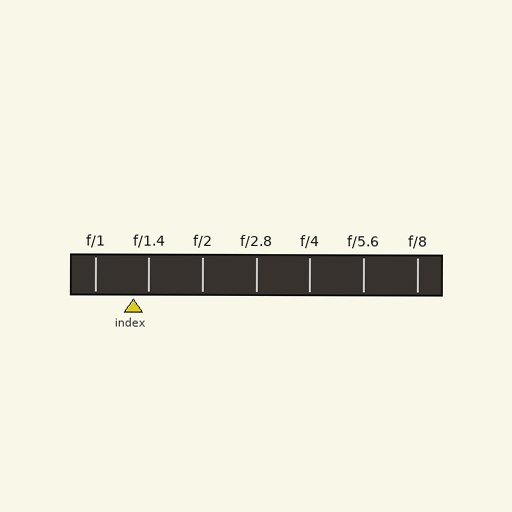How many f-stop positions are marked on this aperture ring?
There are 7 f-stop positions marked.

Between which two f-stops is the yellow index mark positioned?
The index mark is between f/1 and f/1.4.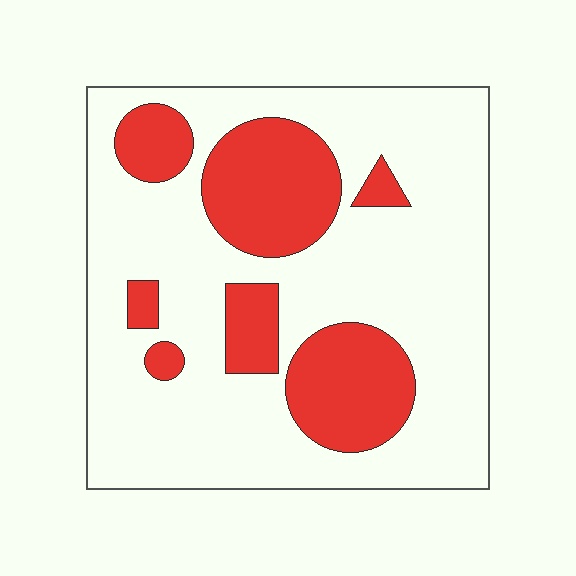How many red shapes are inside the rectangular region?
7.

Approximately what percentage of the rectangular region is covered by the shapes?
Approximately 25%.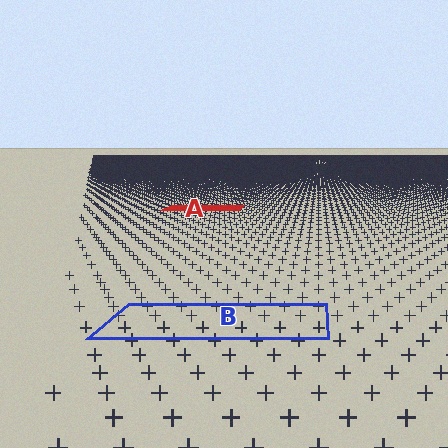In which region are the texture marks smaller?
The texture marks are smaller in region A, because it is farther away.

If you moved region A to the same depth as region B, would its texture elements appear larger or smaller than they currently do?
They would appear larger. At a closer depth, the same texture elements are projected at a bigger on-screen size.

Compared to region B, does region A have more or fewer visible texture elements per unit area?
Region A has more texture elements per unit area — they are packed more densely because it is farther away.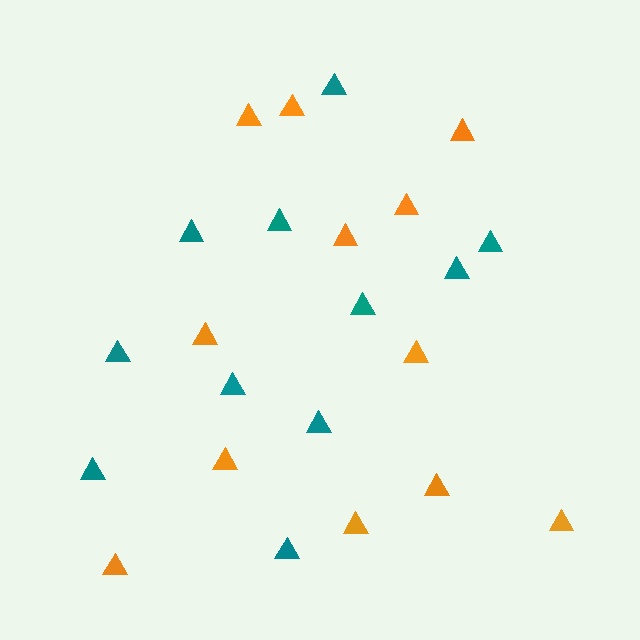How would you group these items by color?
There are 2 groups: one group of orange triangles (12) and one group of teal triangles (11).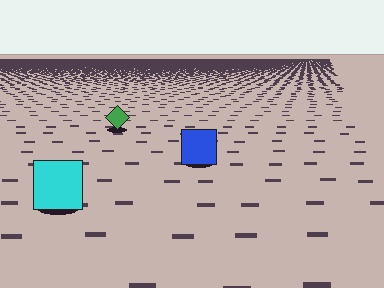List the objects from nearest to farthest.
From nearest to farthest: the cyan square, the blue square, the green diamond.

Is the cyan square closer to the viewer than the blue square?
Yes. The cyan square is closer — you can tell from the texture gradient: the ground texture is coarser near it.